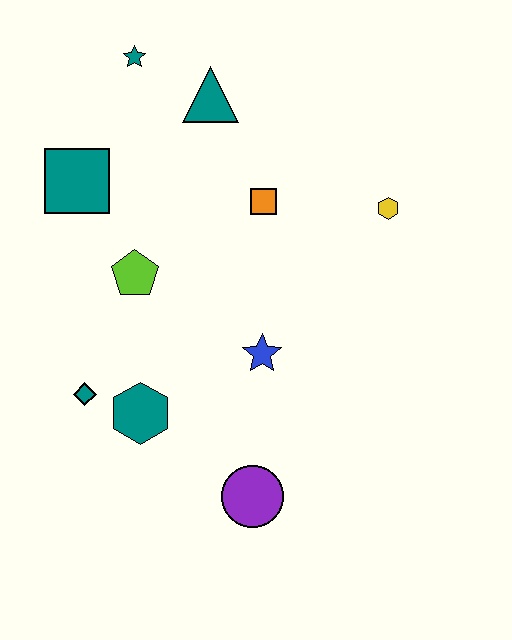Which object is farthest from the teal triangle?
The purple circle is farthest from the teal triangle.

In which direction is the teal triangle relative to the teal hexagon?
The teal triangle is above the teal hexagon.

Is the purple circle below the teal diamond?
Yes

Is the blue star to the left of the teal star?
No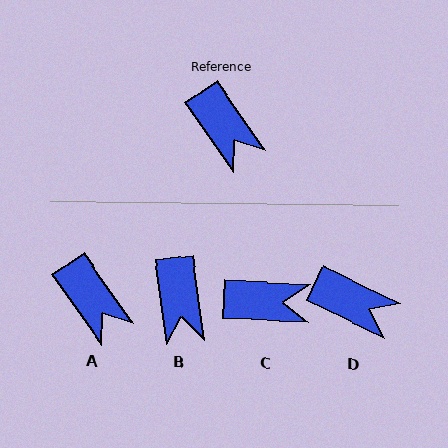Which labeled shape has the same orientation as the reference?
A.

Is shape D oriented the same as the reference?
No, it is off by about 30 degrees.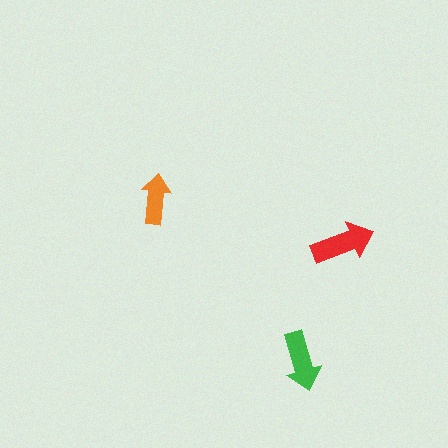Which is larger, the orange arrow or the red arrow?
The red one.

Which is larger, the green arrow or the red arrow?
The red one.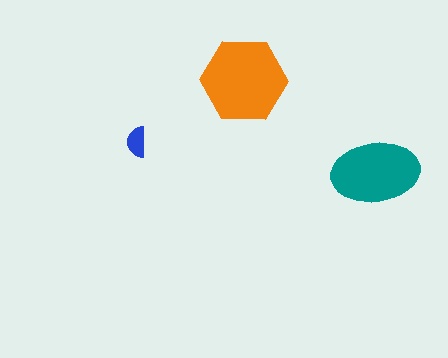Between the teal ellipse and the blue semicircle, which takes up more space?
The teal ellipse.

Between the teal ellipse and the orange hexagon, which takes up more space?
The orange hexagon.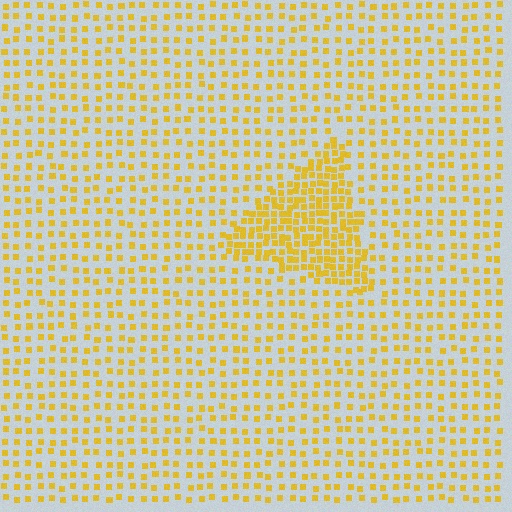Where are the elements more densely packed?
The elements are more densely packed inside the triangle boundary.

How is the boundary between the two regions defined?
The boundary is defined by a change in element density (approximately 2.3x ratio). All elements are the same color, size, and shape.